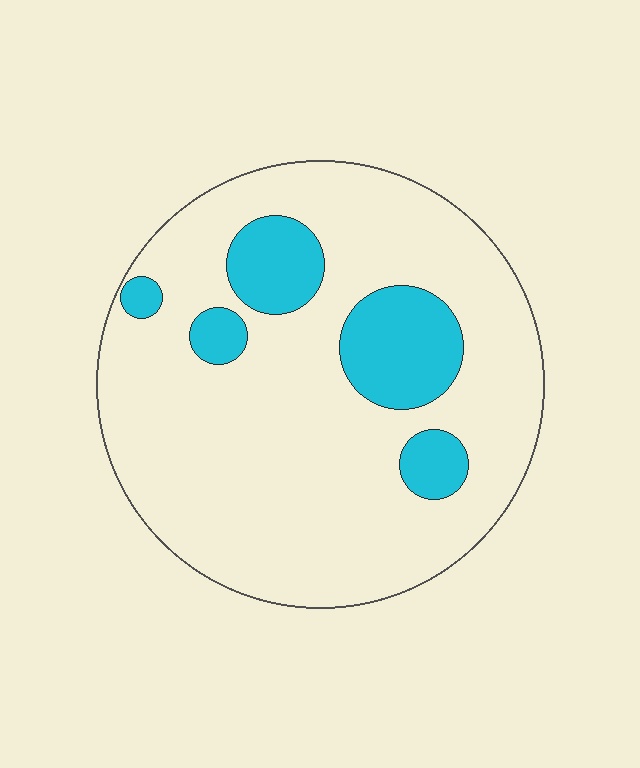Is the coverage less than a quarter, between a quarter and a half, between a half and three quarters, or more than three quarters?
Less than a quarter.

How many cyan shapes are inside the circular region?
5.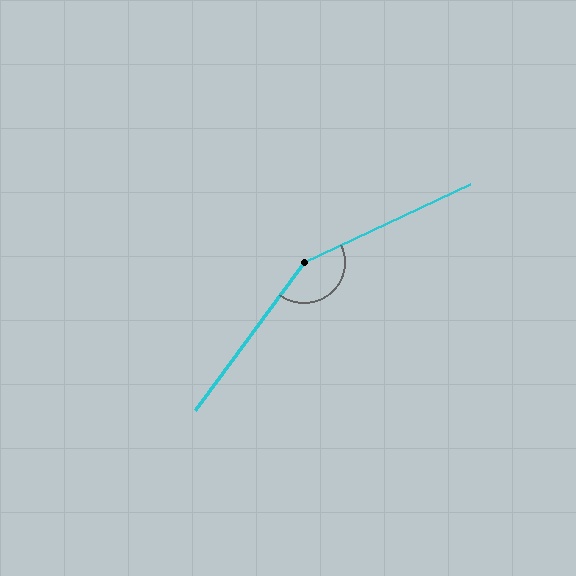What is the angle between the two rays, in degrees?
Approximately 152 degrees.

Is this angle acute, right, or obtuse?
It is obtuse.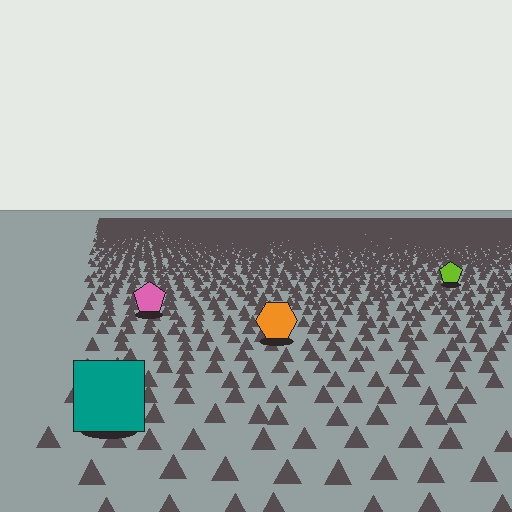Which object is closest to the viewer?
The teal square is closest. The texture marks near it are larger and more spread out.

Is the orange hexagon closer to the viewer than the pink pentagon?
Yes. The orange hexagon is closer — you can tell from the texture gradient: the ground texture is coarser near it.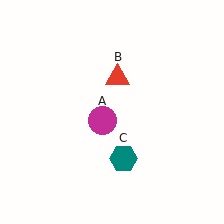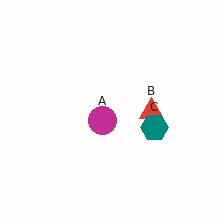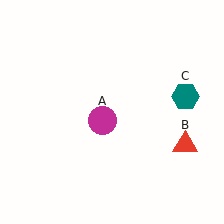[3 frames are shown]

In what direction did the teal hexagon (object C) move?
The teal hexagon (object C) moved up and to the right.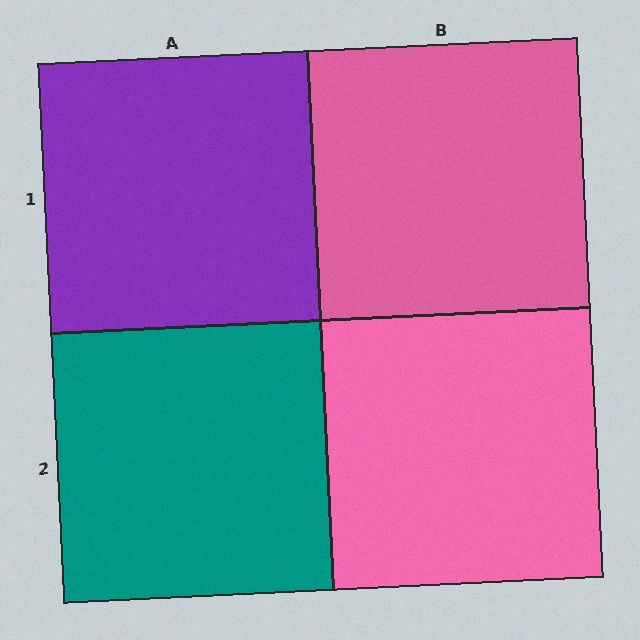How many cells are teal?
1 cell is teal.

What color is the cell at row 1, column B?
Pink.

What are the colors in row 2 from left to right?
Teal, pink.